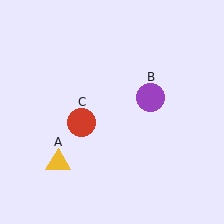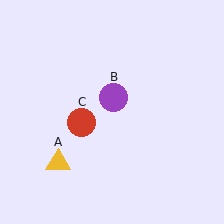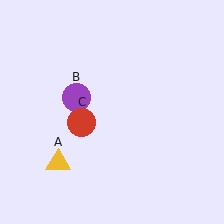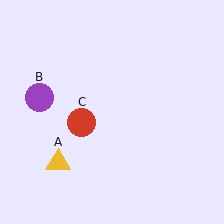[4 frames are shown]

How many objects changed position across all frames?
1 object changed position: purple circle (object B).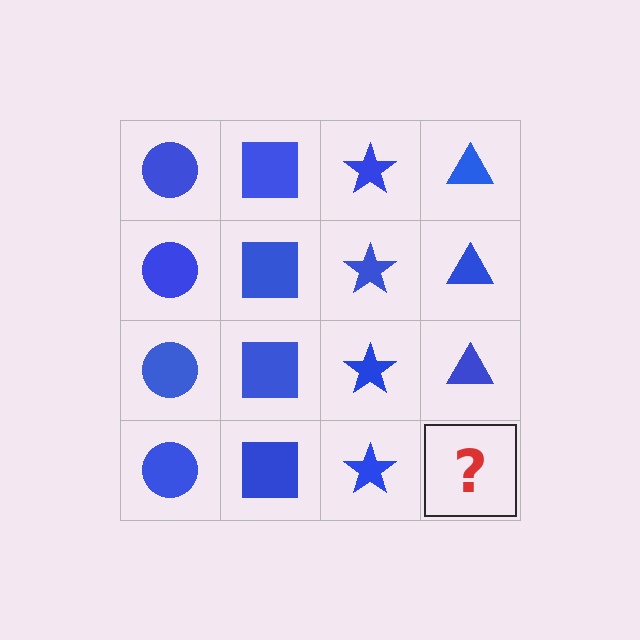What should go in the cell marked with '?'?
The missing cell should contain a blue triangle.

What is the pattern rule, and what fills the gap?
The rule is that each column has a consistent shape. The gap should be filled with a blue triangle.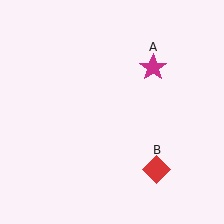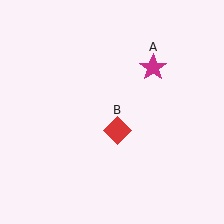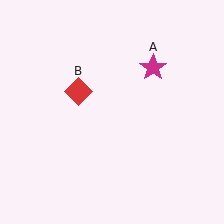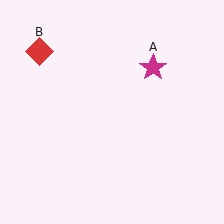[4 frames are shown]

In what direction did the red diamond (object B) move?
The red diamond (object B) moved up and to the left.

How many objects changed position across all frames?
1 object changed position: red diamond (object B).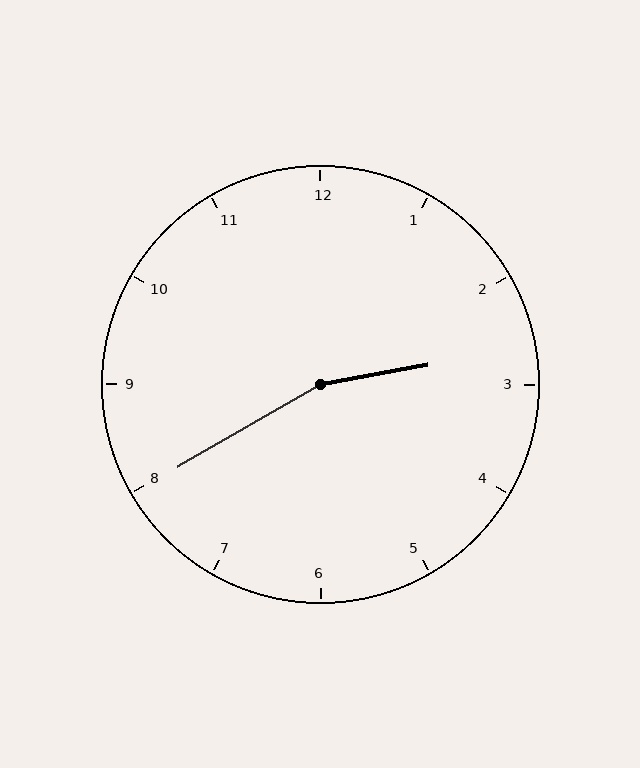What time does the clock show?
2:40.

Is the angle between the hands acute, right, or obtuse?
It is obtuse.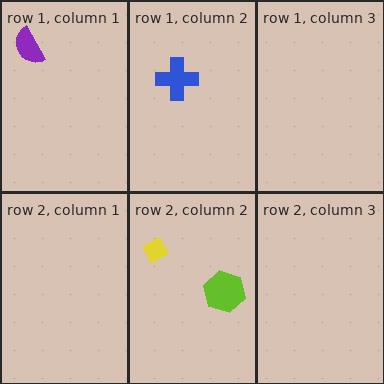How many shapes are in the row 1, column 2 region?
1.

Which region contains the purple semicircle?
The row 1, column 1 region.